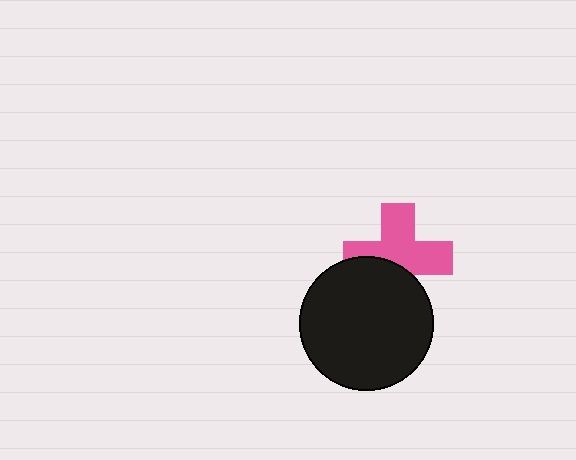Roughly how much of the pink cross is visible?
About half of it is visible (roughly 63%).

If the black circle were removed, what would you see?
You would see the complete pink cross.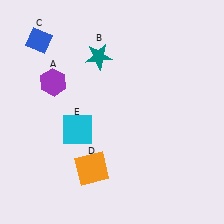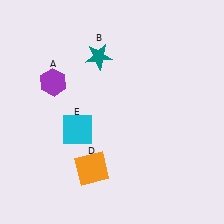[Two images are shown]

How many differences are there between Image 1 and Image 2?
There is 1 difference between the two images.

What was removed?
The blue diamond (C) was removed in Image 2.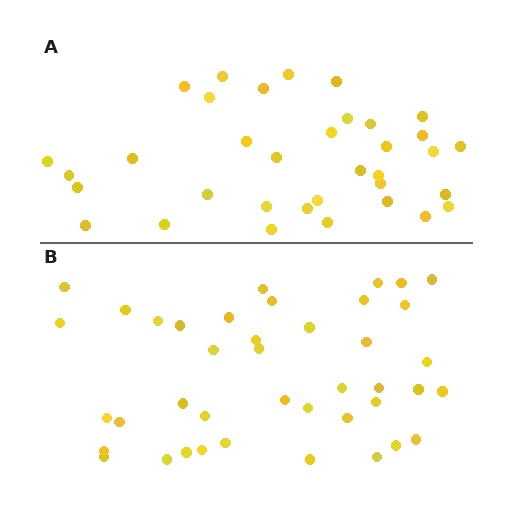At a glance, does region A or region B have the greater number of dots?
Region B (the bottom region) has more dots.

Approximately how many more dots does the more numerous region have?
Region B has about 6 more dots than region A.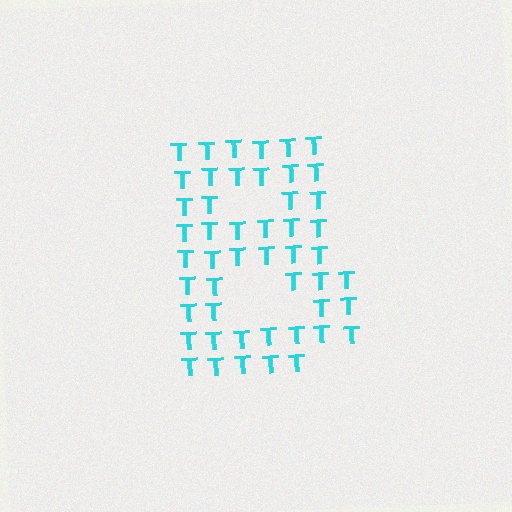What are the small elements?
The small elements are letter T's.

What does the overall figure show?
The overall figure shows the letter B.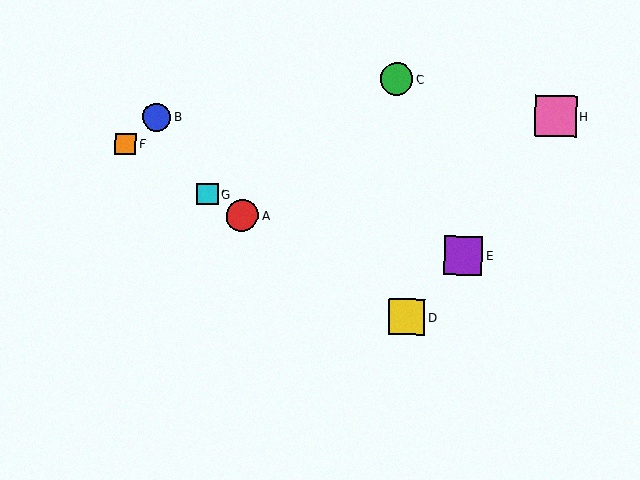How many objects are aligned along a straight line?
4 objects (A, D, F, G) are aligned along a straight line.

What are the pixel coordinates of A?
Object A is at (242, 215).